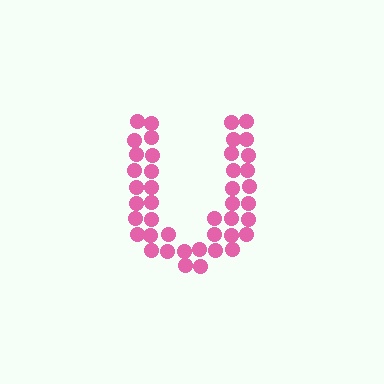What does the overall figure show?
The overall figure shows the letter U.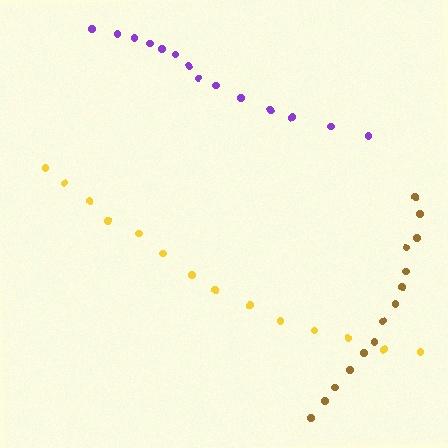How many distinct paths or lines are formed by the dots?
There are 3 distinct paths.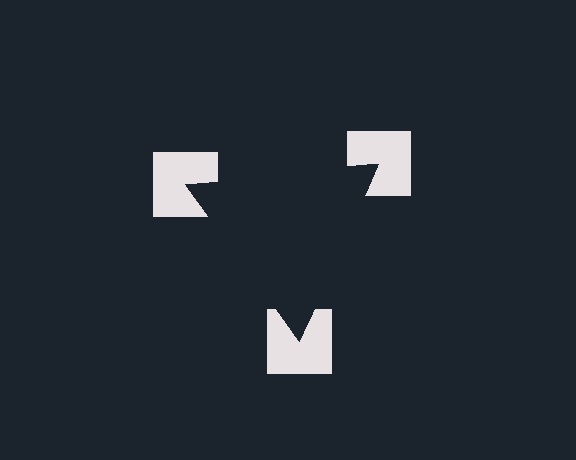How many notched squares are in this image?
There are 3 — one at each vertex of the illusory triangle.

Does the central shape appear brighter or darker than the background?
It typically appears slightly darker than the background, even though no actual brightness change is drawn.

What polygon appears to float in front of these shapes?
An illusory triangle — its edges are inferred from the aligned wedge cuts in the notched squares, not physically drawn.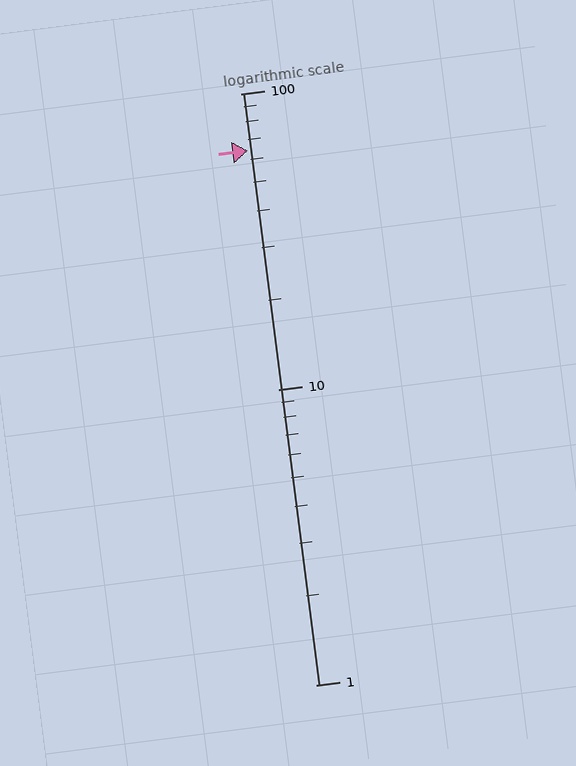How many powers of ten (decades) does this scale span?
The scale spans 2 decades, from 1 to 100.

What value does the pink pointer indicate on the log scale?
The pointer indicates approximately 64.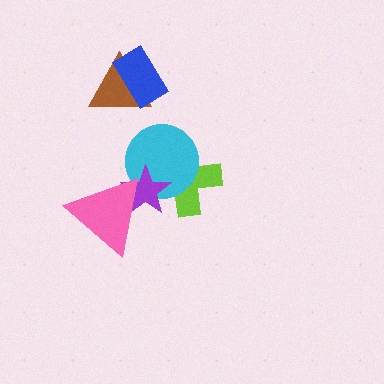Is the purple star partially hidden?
Yes, it is partially covered by another shape.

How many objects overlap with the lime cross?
2 objects overlap with the lime cross.